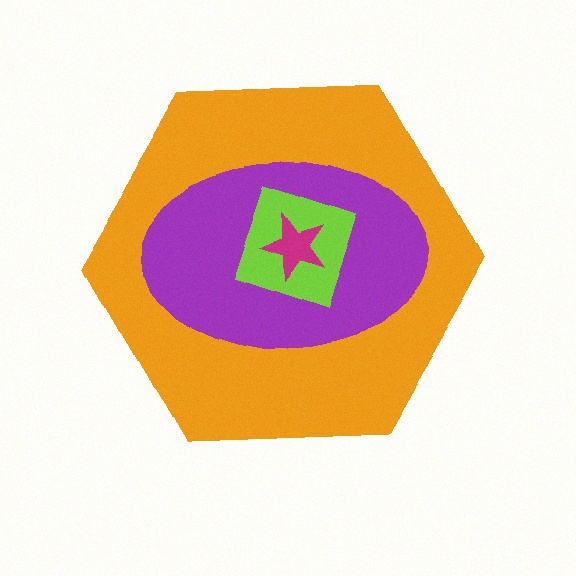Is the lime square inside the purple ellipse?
Yes.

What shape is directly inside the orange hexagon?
The purple ellipse.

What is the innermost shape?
The magenta star.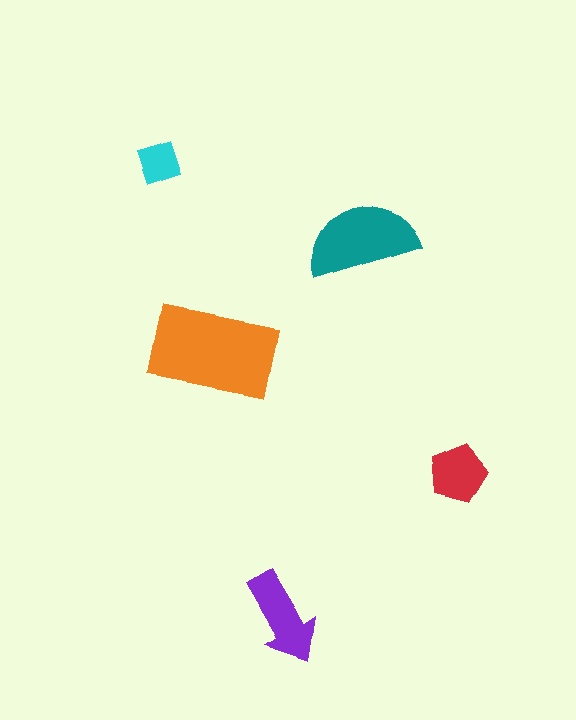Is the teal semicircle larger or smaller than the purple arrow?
Larger.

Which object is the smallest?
The cyan square.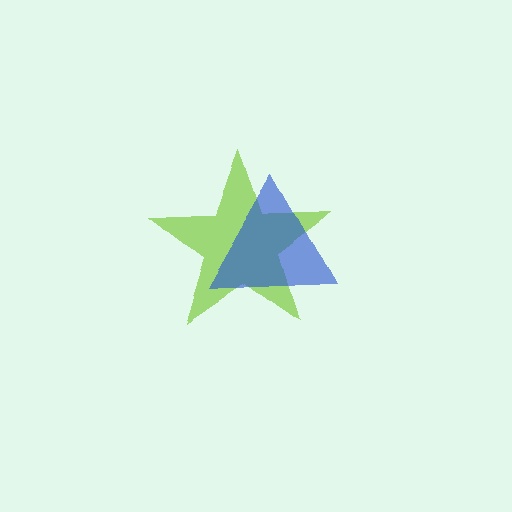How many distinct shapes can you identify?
There are 2 distinct shapes: a lime star, a blue triangle.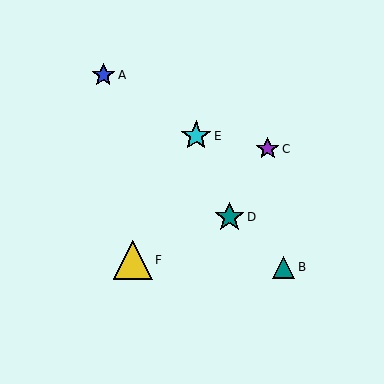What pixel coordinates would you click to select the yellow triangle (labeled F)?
Click at (133, 260) to select the yellow triangle F.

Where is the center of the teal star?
The center of the teal star is at (230, 217).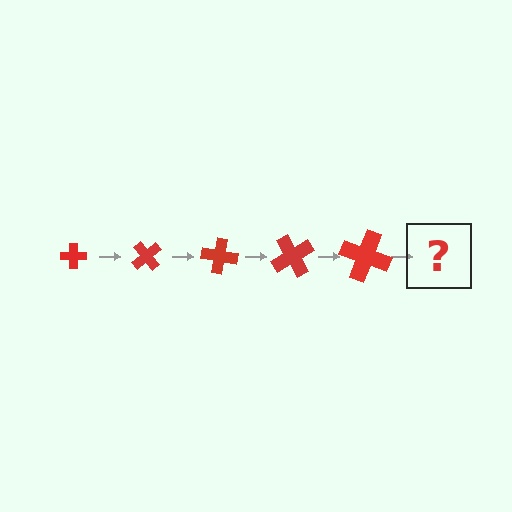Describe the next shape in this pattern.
It should be a cross, larger than the previous one and rotated 250 degrees from the start.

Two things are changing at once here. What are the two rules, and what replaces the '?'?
The two rules are that the cross grows larger each step and it rotates 50 degrees each step. The '?' should be a cross, larger than the previous one and rotated 250 degrees from the start.